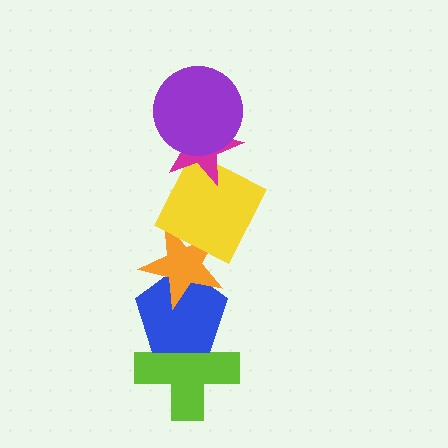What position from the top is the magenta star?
The magenta star is 2nd from the top.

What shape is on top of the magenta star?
The purple circle is on top of the magenta star.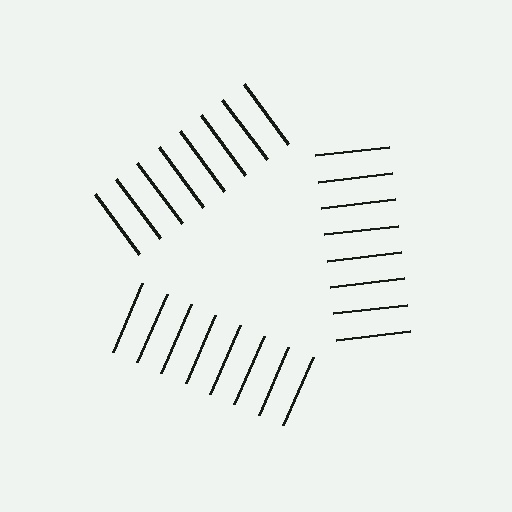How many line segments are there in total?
24 — 8 along each of the 3 edges.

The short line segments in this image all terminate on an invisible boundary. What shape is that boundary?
An illusory triangle — the line segments terminate on its edges but no continuous stroke is drawn.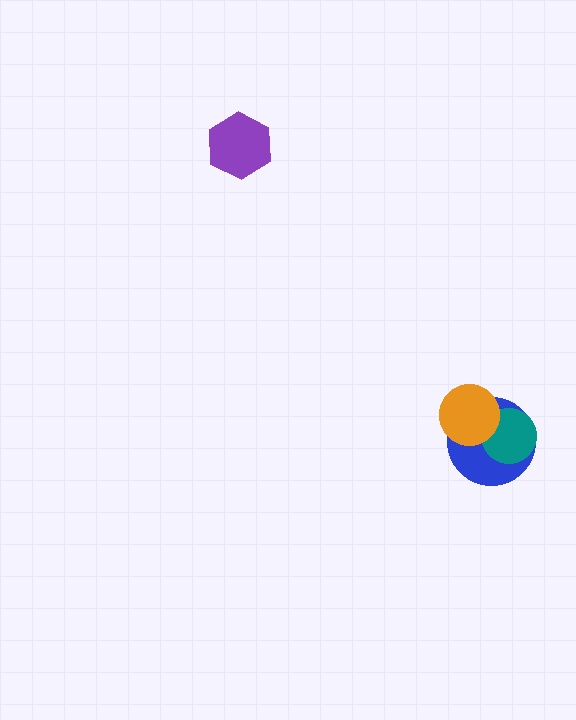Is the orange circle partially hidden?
No, no other shape covers it.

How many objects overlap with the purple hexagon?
0 objects overlap with the purple hexagon.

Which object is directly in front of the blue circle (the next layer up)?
The teal circle is directly in front of the blue circle.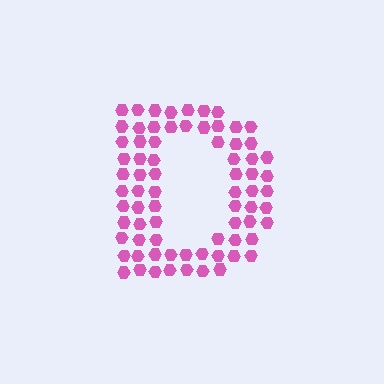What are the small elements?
The small elements are hexagons.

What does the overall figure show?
The overall figure shows the letter D.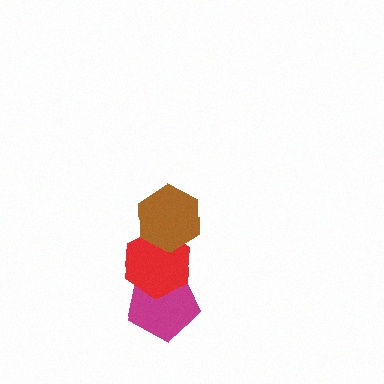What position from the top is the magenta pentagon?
The magenta pentagon is 3rd from the top.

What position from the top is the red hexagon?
The red hexagon is 2nd from the top.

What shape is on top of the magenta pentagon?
The red hexagon is on top of the magenta pentagon.